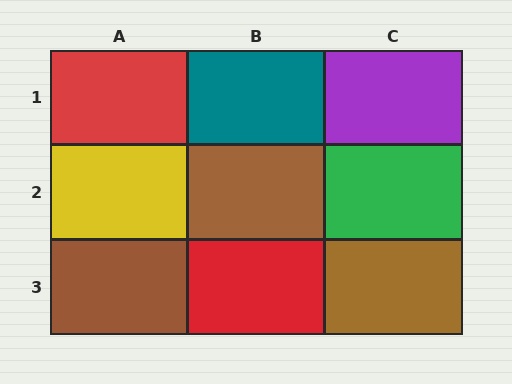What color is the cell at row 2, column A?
Yellow.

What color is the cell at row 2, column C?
Green.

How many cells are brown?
3 cells are brown.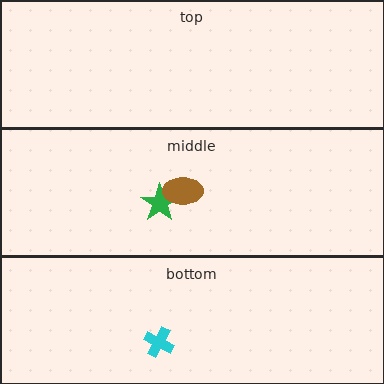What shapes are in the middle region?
The green star, the brown ellipse.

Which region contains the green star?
The middle region.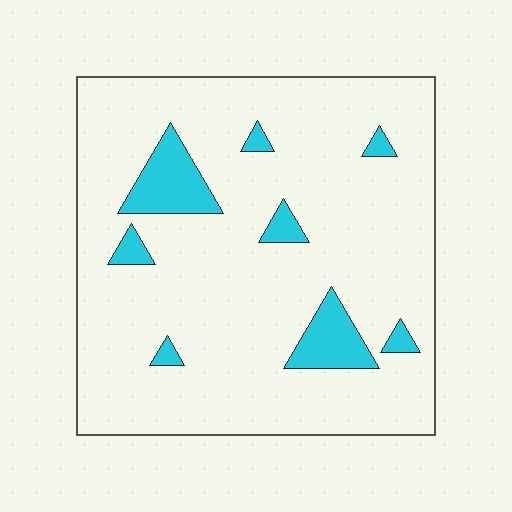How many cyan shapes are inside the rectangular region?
8.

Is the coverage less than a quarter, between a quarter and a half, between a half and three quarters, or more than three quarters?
Less than a quarter.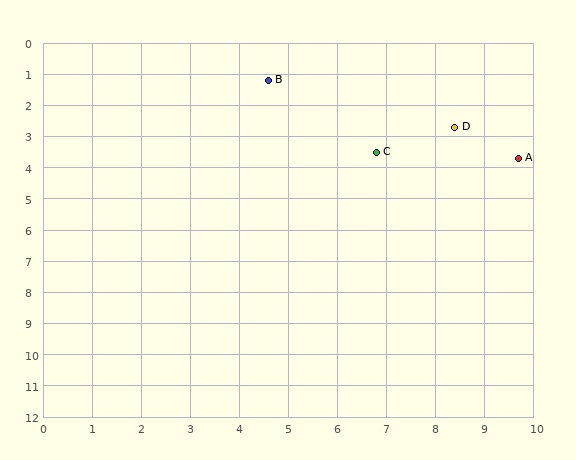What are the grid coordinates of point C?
Point C is at approximately (6.8, 3.5).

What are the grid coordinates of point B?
Point B is at approximately (4.6, 1.2).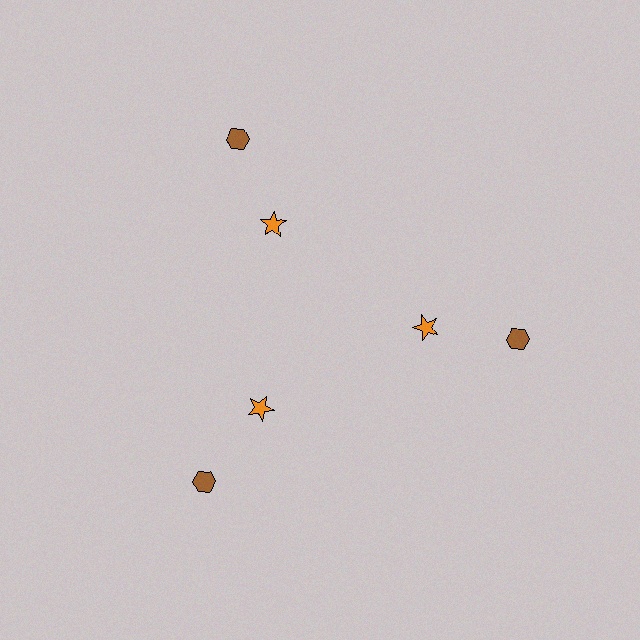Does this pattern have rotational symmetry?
Yes, this pattern has 3-fold rotational symmetry. It looks the same after rotating 120 degrees around the center.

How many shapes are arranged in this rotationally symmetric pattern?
There are 6 shapes, arranged in 3 groups of 2.